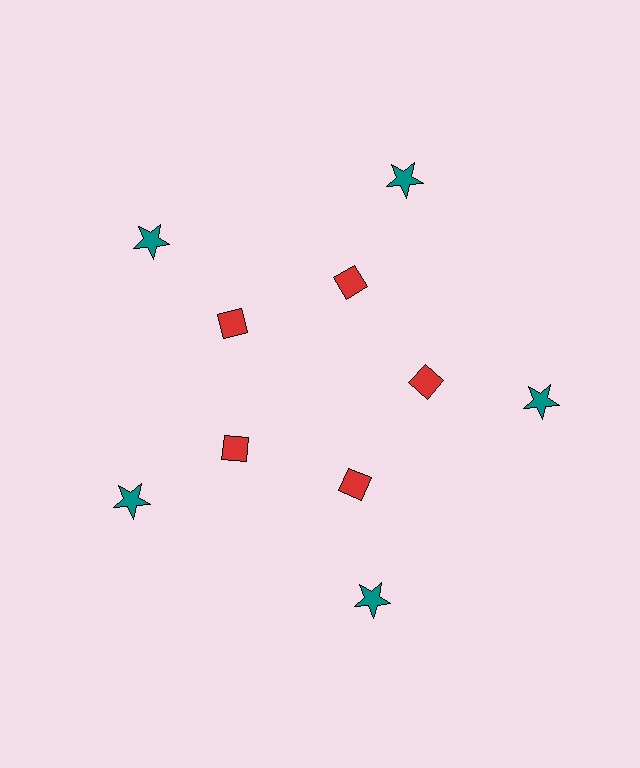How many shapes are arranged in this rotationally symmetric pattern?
There are 10 shapes, arranged in 5 groups of 2.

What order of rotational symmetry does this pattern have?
This pattern has 5-fold rotational symmetry.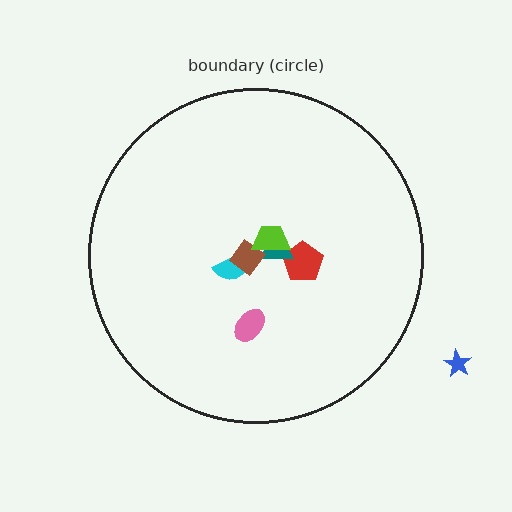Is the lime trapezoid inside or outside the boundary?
Inside.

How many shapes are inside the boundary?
6 inside, 1 outside.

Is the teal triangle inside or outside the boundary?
Inside.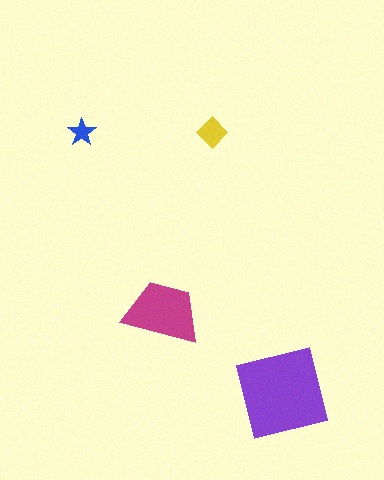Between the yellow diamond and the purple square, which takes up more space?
The purple square.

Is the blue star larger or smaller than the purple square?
Smaller.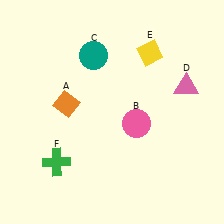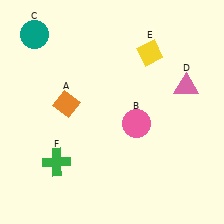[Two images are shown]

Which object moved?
The teal circle (C) moved left.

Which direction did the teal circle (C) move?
The teal circle (C) moved left.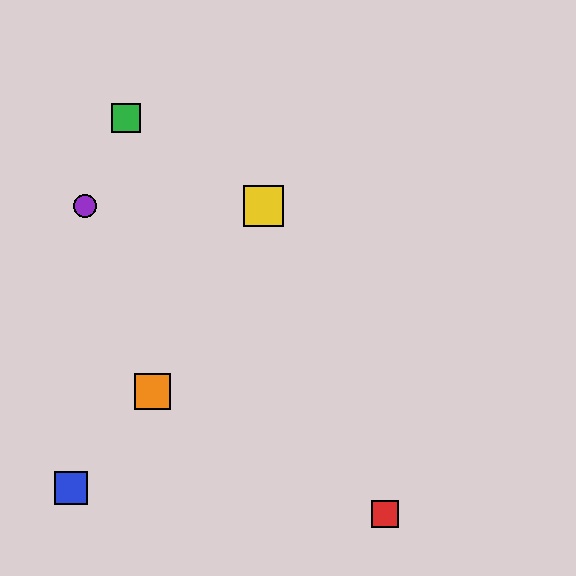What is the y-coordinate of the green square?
The green square is at y≈118.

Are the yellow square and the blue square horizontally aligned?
No, the yellow square is at y≈206 and the blue square is at y≈488.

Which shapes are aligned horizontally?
The yellow square, the purple circle are aligned horizontally.